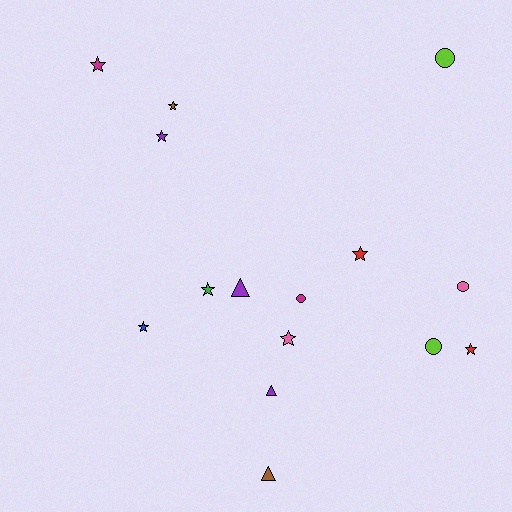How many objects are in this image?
There are 15 objects.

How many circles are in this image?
There are 4 circles.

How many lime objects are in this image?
There are 2 lime objects.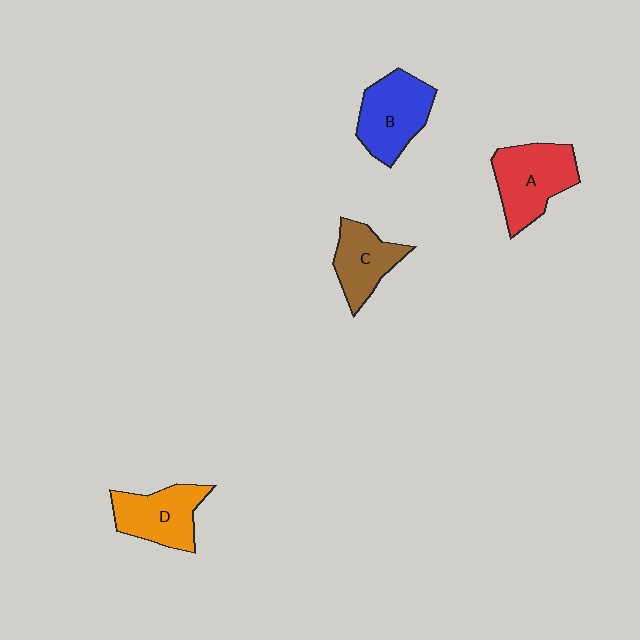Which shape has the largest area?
Shape A (red).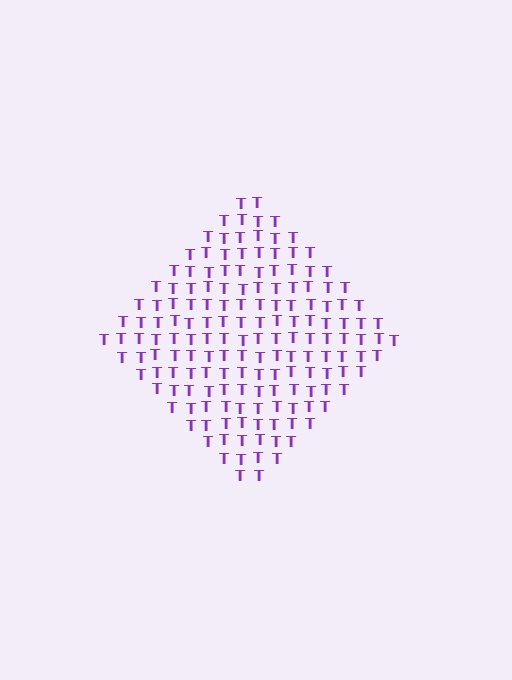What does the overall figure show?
The overall figure shows a diamond.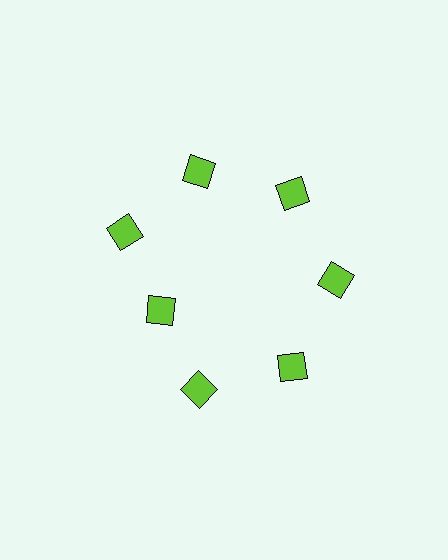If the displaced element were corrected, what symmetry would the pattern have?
It would have 7-fold rotational symmetry — the pattern would map onto itself every 51 degrees.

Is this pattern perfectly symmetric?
No. The 7 lime squares are arranged in a ring, but one element near the 8 o'clock position is pulled inward toward the center, breaking the 7-fold rotational symmetry.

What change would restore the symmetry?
The symmetry would be restored by moving it outward, back onto the ring so that all 7 squares sit at equal angles and equal distance from the center.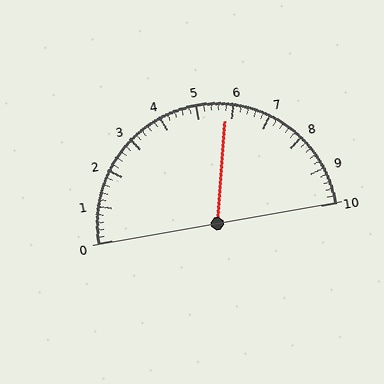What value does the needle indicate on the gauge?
The needle indicates approximately 5.8.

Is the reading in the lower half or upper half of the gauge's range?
The reading is in the upper half of the range (0 to 10).